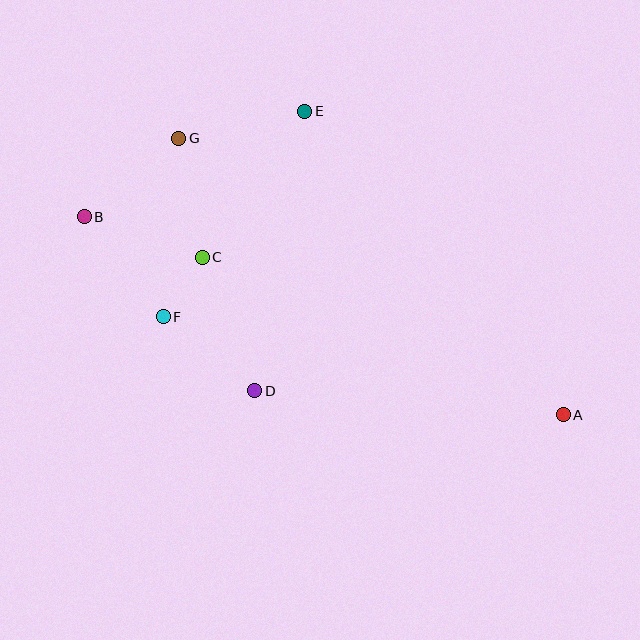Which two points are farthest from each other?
Points A and B are farthest from each other.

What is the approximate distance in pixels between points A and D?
The distance between A and D is approximately 309 pixels.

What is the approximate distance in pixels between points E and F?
The distance between E and F is approximately 249 pixels.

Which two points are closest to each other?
Points C and F are closest to each other.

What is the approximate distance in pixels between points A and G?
The distance between A and G is approximately 473 pixels.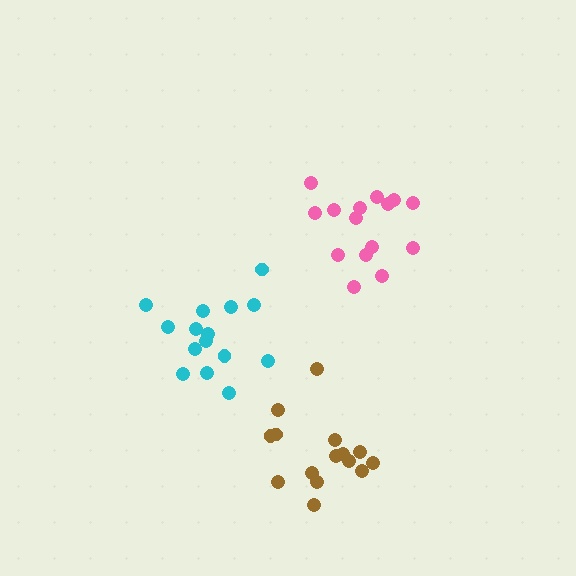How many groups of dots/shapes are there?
There are 3 groups.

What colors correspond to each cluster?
The clusters are colored: pink, cyan, brown.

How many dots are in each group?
Group 1: 15 dots, Group 2: 15 dots, Group 3: 15 dots (45 total).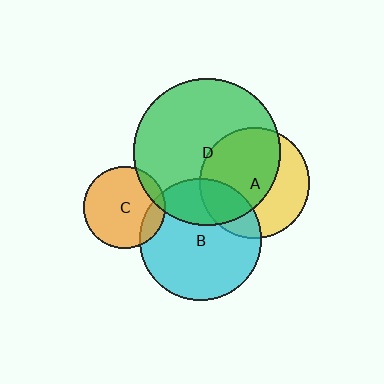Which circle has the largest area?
Circle D (green).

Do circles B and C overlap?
Yes.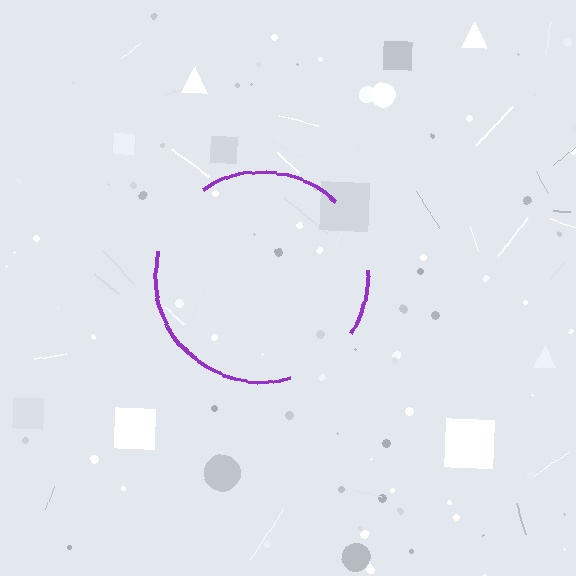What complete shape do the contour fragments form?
The contour fragments form a circle.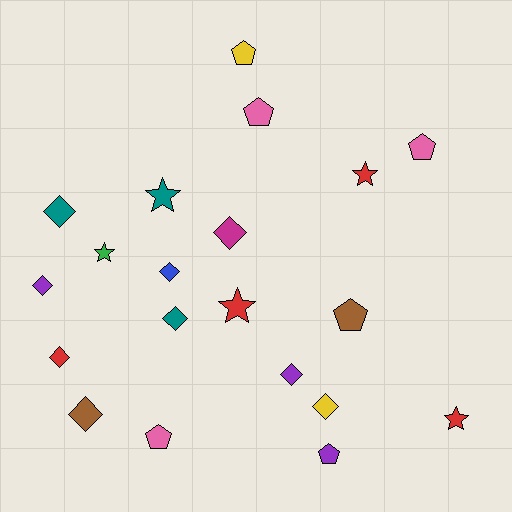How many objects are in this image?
There are 20 objects.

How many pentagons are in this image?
There are 6 pentagons.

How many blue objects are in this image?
There is 1 blue object.